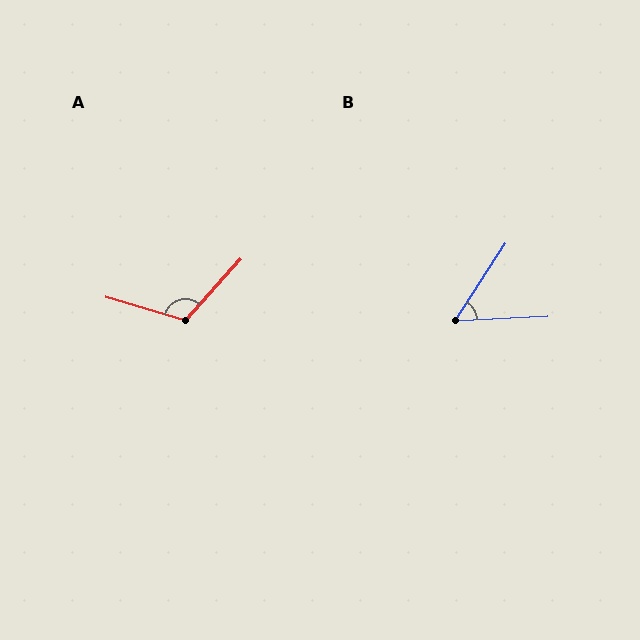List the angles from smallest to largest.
B (54°), A (116°).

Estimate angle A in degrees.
Approximately 116 degrees.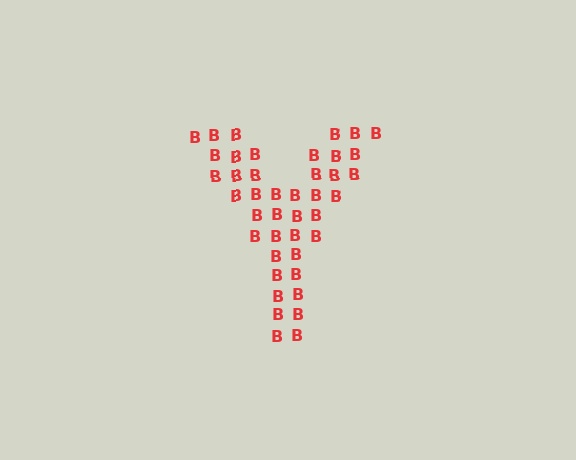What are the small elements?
The small elements are letter B's.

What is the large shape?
The large shape is the letter Y.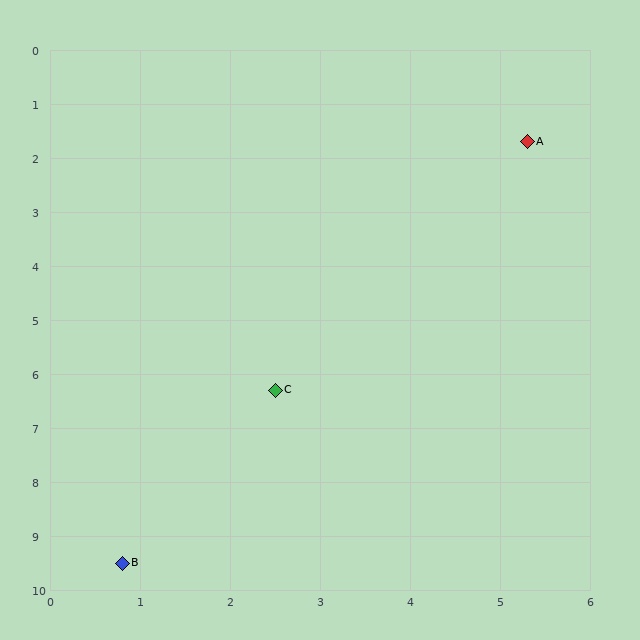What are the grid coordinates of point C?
Point C is at approximately (2.5, 6.3).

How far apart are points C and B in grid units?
Points C and B are about 3.6 grid units apart.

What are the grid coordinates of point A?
Point A is at approximately (5.3, 1.7).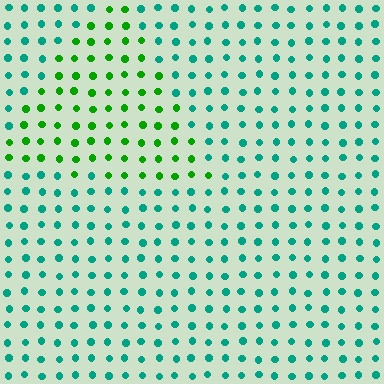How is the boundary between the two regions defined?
The boundary is defined purely by a slight shift in hue (about 50 degrees). Spacing, size, and orientation are identical on both sides.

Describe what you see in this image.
The image is filled with small teal elements in a uniform arrangement. A triangle-shaped region is visible where the elements are tinted to a slightly different hue, forming a subtle color boundary.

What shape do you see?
I see a triangle.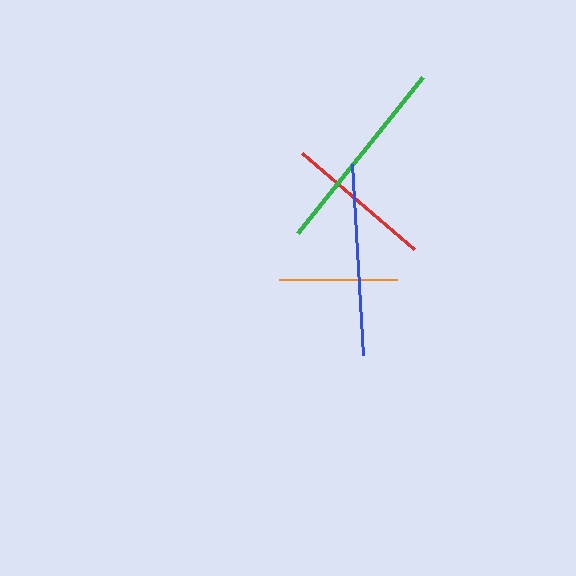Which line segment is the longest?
The green line is the longest at approximately 200 pixels.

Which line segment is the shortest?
The orange line is the shortest at approximately 118 pixels.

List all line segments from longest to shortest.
From longest to shortest: green, blue, red, orange.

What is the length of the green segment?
The green segment is approximately 200 pixels long.